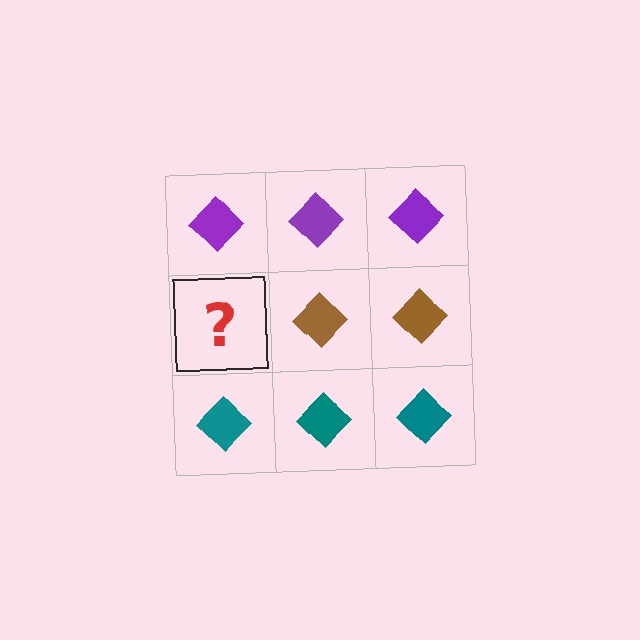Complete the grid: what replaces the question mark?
The question mark should be replaced with a brown diamond.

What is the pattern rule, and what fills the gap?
The rule is that each row has a consistent color. The gap should be filled with a brown diamond.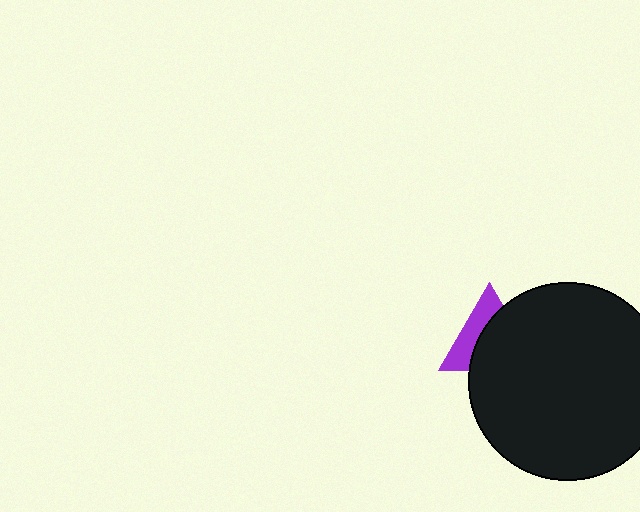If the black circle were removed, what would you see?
You would see the complete purple triangle.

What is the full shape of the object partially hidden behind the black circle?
The partially hidden object is a purple triangle.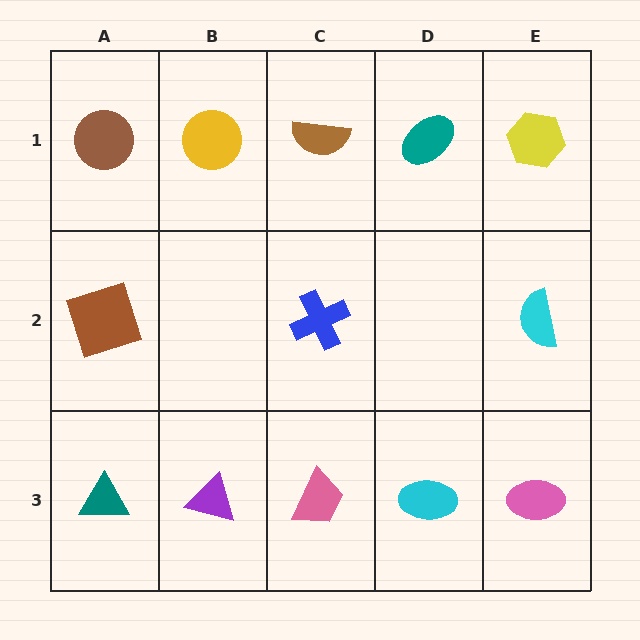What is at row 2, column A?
A brown square.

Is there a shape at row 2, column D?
No, that cell is empty.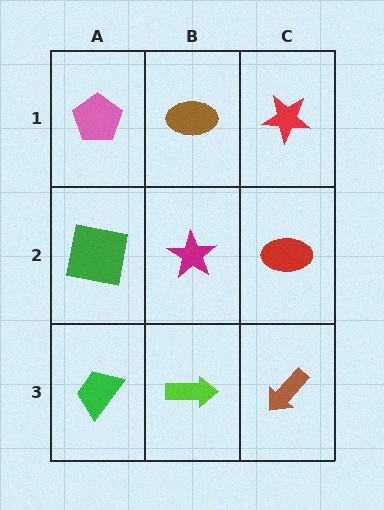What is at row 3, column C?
A brown arrow.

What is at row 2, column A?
A green square.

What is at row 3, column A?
A green trapezoid.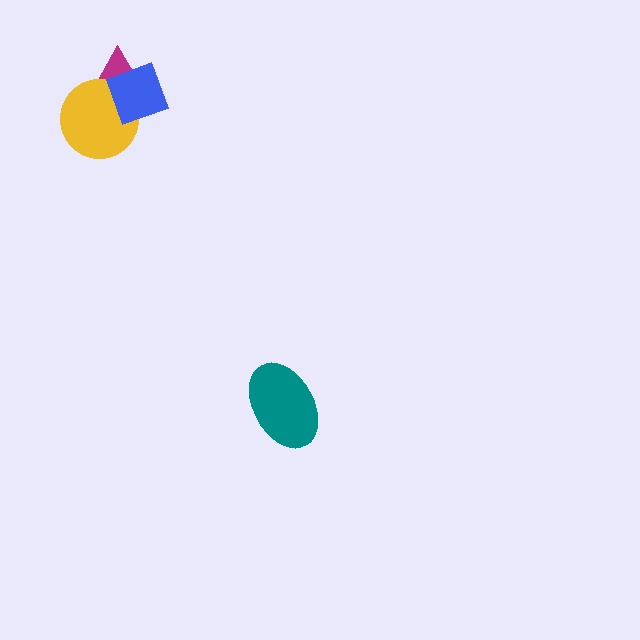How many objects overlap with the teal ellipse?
0 objects overlap with the teal ellipse.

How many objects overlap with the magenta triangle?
2 objects overlap with the magenta triangle.